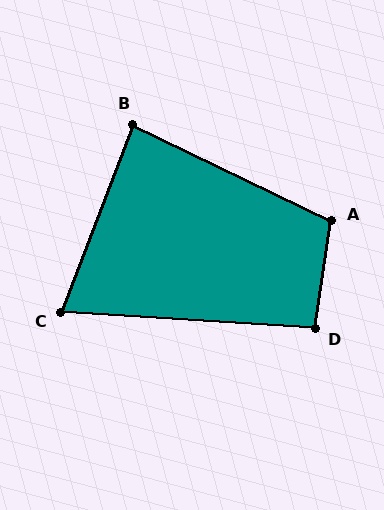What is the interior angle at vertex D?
Approximately 95 degrees (approximately right).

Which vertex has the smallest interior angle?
C, at approximately 73 degrees.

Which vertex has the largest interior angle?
A, at approximately 107 degrees.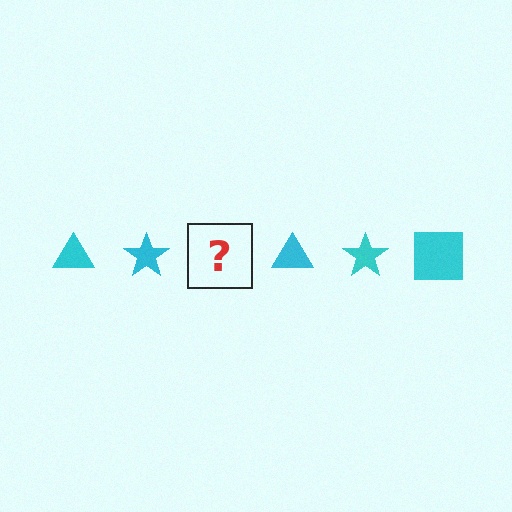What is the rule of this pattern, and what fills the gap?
The rule is that the pattern cycles through triangle, star, square shapes in cyan. The gap should be filled with a cyan square.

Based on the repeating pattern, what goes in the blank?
The blank should be a cyan square.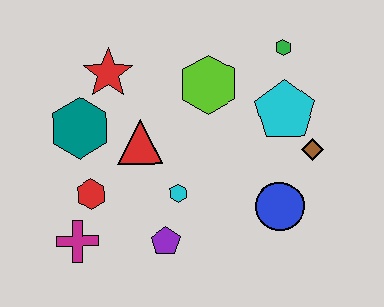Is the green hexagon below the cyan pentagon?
No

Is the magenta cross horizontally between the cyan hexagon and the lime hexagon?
No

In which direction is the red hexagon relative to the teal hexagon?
The red hexagon is below the teal hexagon.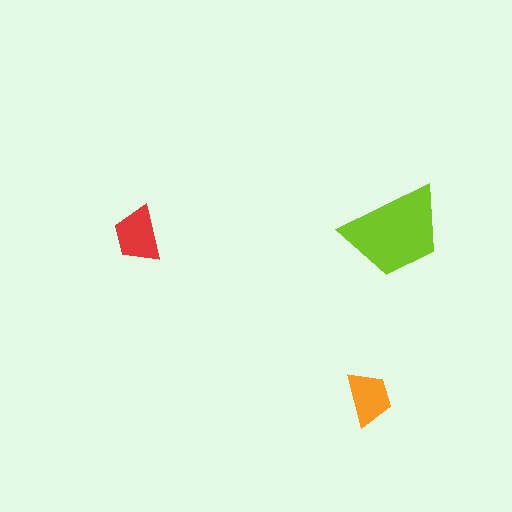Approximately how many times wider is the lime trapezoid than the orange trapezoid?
About 2 times wider.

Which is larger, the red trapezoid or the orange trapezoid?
The red one.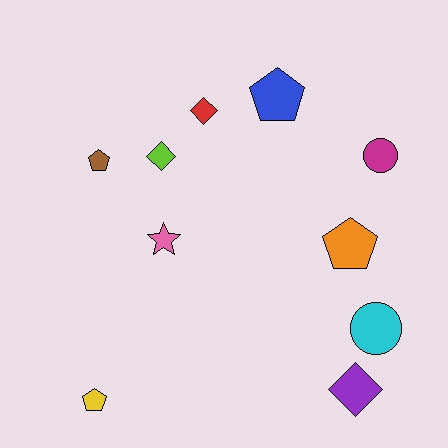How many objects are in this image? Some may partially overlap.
There are 10 objects.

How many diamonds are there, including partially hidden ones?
There are 3 diamonds.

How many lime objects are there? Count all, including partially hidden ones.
There is 1 lime object.